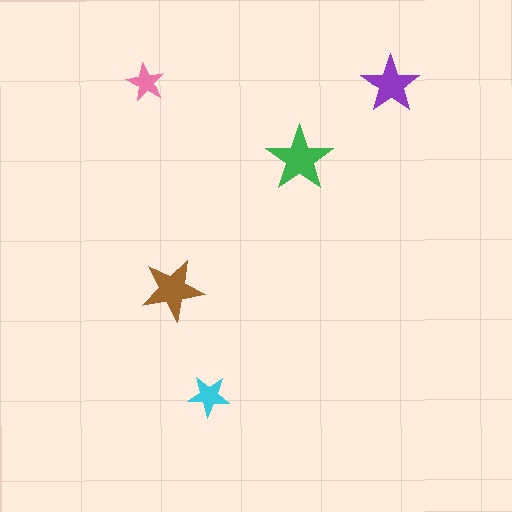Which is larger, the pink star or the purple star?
The purple one.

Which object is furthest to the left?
The pink star is leftmost.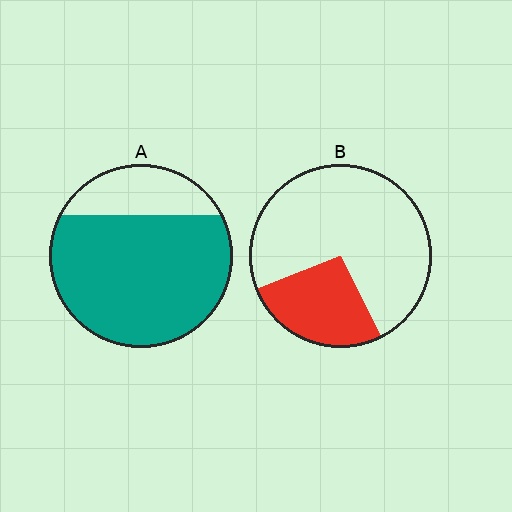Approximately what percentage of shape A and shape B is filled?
A is approximately 75% and B is approximately 25%.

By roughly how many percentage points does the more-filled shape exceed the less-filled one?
By roughly 50 percentage points (A over B).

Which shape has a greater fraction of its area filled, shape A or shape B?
Shape A.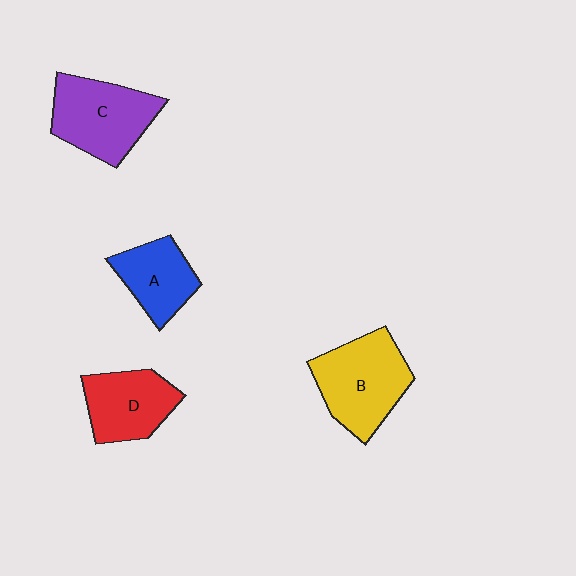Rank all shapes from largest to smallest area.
From largest to smallest: B (yellow), C (purple), D (red), A (blue).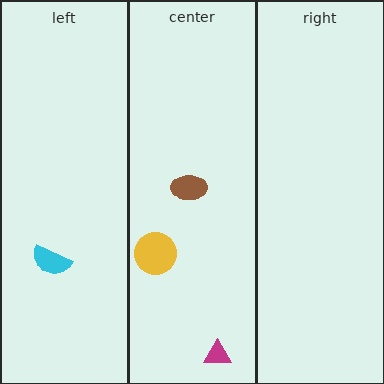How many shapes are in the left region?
1.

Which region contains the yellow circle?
The center region.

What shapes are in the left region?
The cyan semicircle.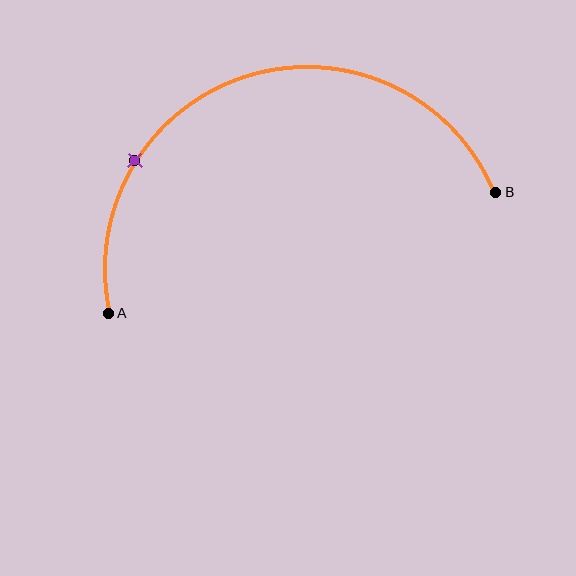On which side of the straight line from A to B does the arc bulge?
The arc bulges above the straight line connecting A and B.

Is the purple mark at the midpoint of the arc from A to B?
No. The purple mark lies on the arc but is closer to endpoint A. The arc midpoint would be at the point on the curve equidistant along the arc from both A and B.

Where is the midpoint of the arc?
The arc midpoint is the point on the curve farthest from the straight line joining A and B. It sits above that line.